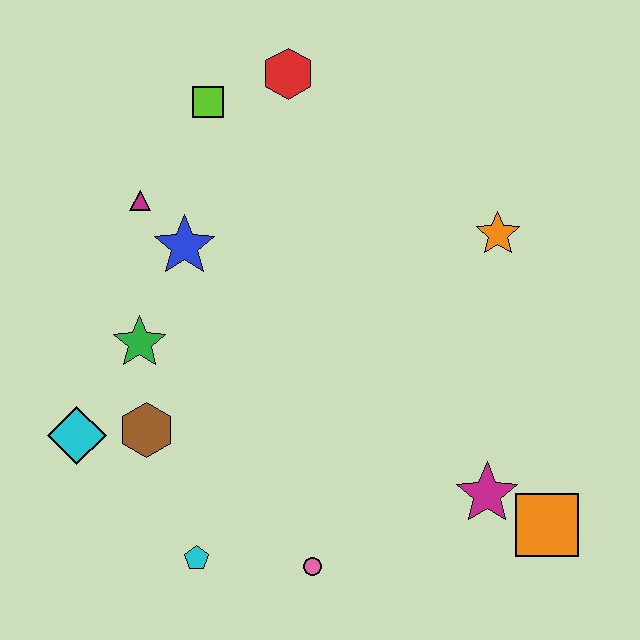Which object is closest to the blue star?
The magenta triangle is closest to the blue star.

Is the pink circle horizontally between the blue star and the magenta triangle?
No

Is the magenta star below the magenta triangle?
Yes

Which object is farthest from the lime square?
The orange square is farthest from the lime square.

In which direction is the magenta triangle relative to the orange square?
The magenta triangle is to the left of the orange square.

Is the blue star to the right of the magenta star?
No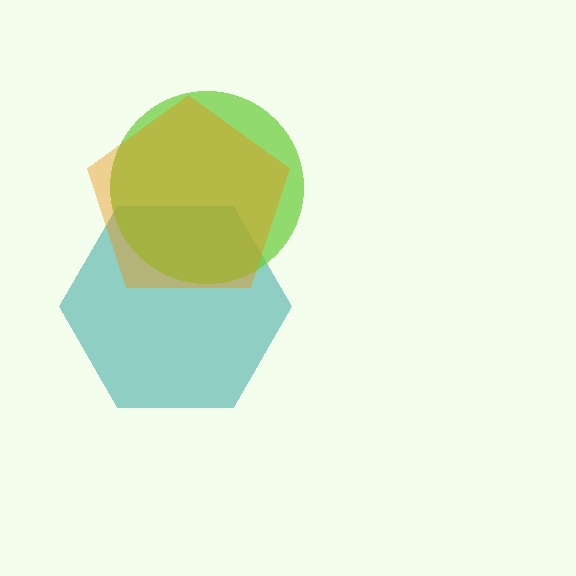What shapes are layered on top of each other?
The layered shapes are: a teal hexagon, a lime circle, an orange pentagon.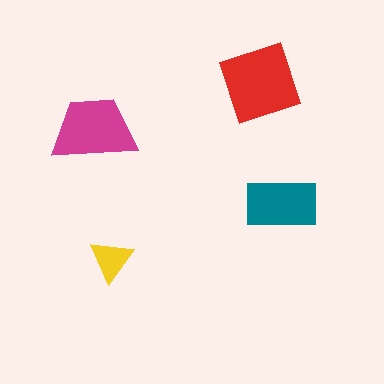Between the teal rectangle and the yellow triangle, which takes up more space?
The teal rectangle.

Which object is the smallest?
The yellow triangle.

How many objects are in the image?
There are 4 objects in the image.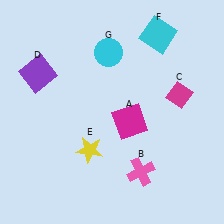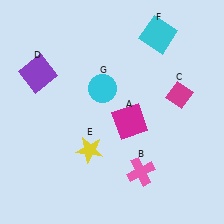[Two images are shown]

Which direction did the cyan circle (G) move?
The cyan circle (G) moved down.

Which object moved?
The cyan circle (G) moved down.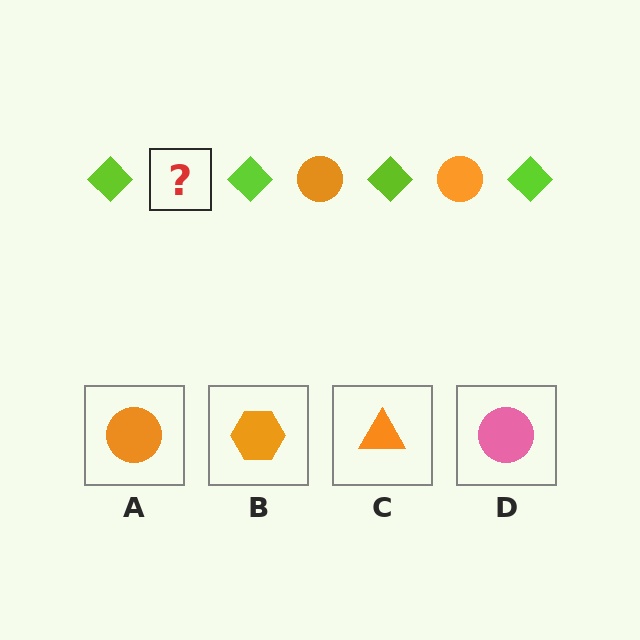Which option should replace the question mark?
Option A.